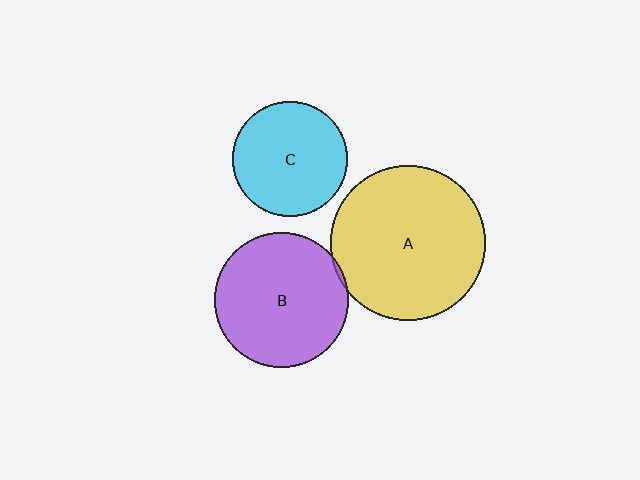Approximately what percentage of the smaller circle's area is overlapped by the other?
Approximately 5%.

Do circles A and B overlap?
Yes.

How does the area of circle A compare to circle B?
Approximately 1.3 times.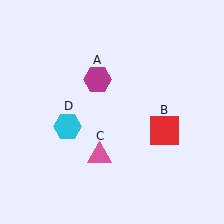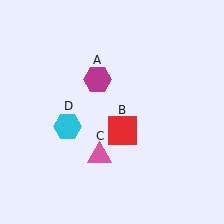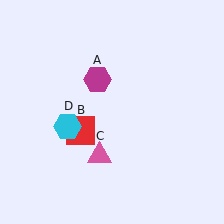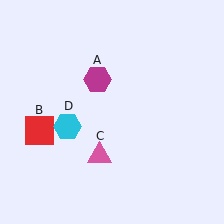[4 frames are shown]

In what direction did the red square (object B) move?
The red square (object B) moved left.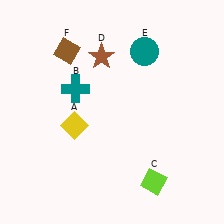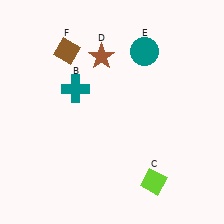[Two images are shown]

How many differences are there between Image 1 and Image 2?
There is 1 difference between the two images.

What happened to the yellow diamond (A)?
The yellow diamond (A) was removed in Image 2. It was in the bottom-left area of Image 1.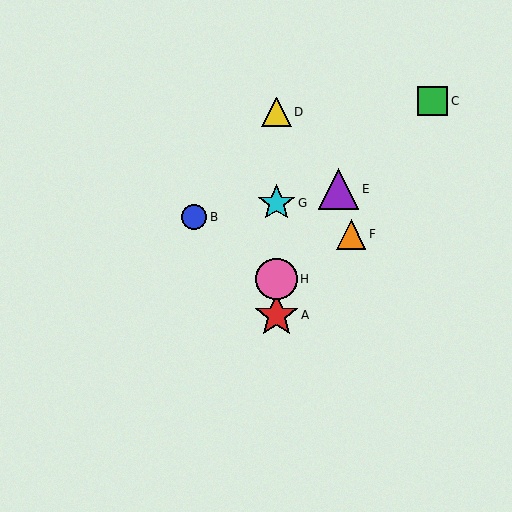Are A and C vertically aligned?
No, A is at x≈276 and C is at x≈433.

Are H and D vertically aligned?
Yes, both are at x≈276.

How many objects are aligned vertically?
4 objects (A, D, G, H) are aligned vertically.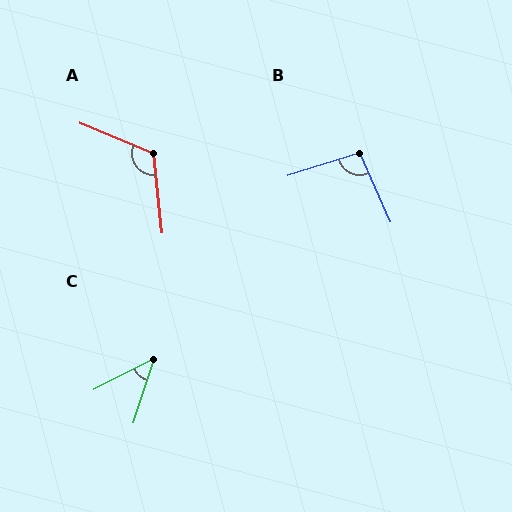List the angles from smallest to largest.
C (45°), B (97°), A (119°).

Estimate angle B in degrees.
Approximately 97 degrees.